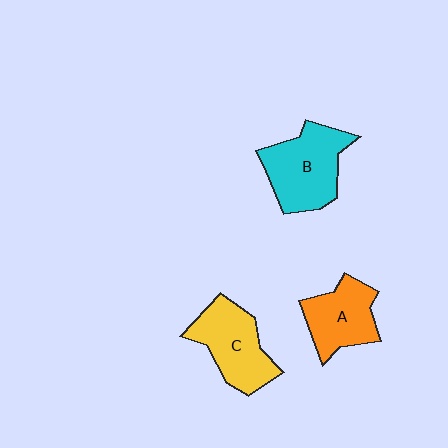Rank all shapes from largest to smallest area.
From largest to smallest: B (cyan), C (yellow), A (orange).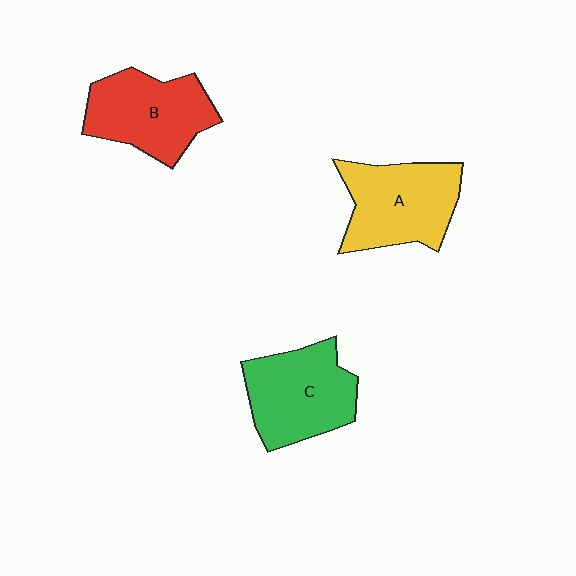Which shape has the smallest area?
Shape B (red).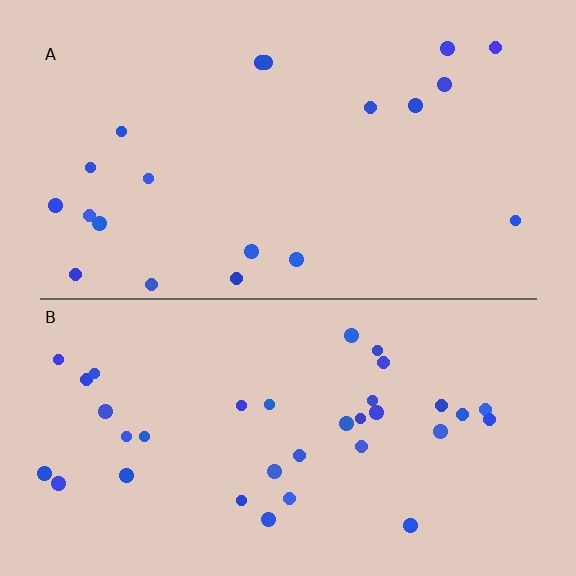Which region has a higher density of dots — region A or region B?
B (the bottom).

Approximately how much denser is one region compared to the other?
Approximately 1.7× — region B over region A.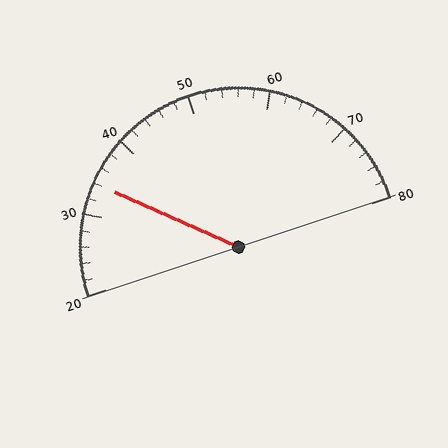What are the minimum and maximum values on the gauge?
The gauge ranges from 20 to 80.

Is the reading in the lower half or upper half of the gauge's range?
The reading is in the lower half of the range (20 to 80).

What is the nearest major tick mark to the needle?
The nearest major tick mark is 30.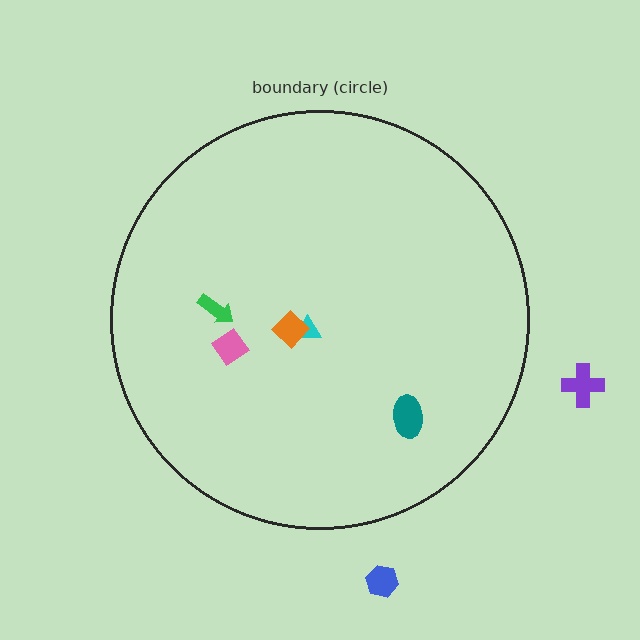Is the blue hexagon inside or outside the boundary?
Outside.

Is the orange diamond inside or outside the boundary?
Inside.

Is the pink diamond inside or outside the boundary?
Inside.